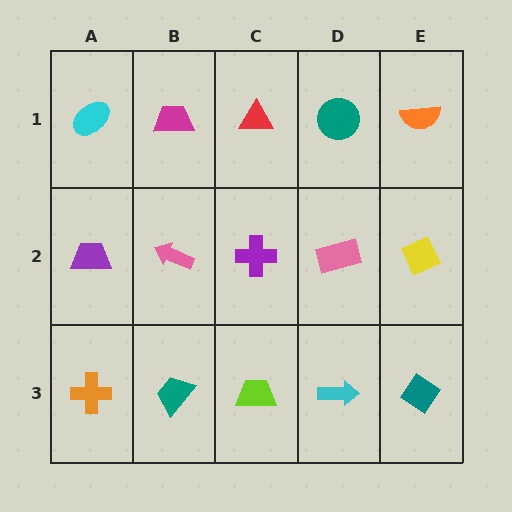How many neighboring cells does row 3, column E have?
2.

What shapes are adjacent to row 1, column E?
A yellow diamond (row 2, column E), a teal circle (row 1, column D).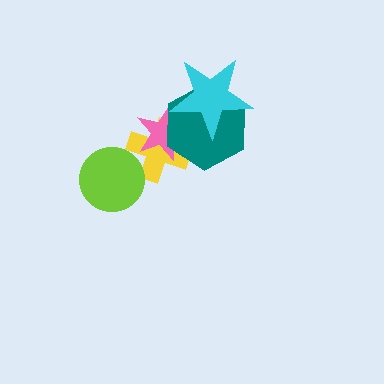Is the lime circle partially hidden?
No, no other shape covers it.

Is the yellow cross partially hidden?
Yes, it is partially covered by another shape.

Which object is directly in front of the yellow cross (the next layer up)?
The pink star is directly in front of the yellow cross.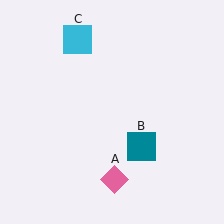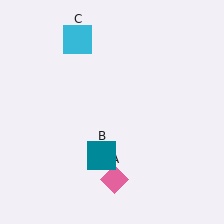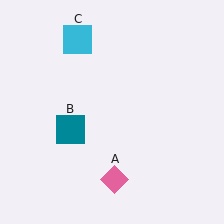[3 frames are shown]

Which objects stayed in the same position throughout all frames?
Pink diamond (object A) and cyan square (object C) remained stationary.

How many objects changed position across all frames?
1 object changed position: teal square (object B).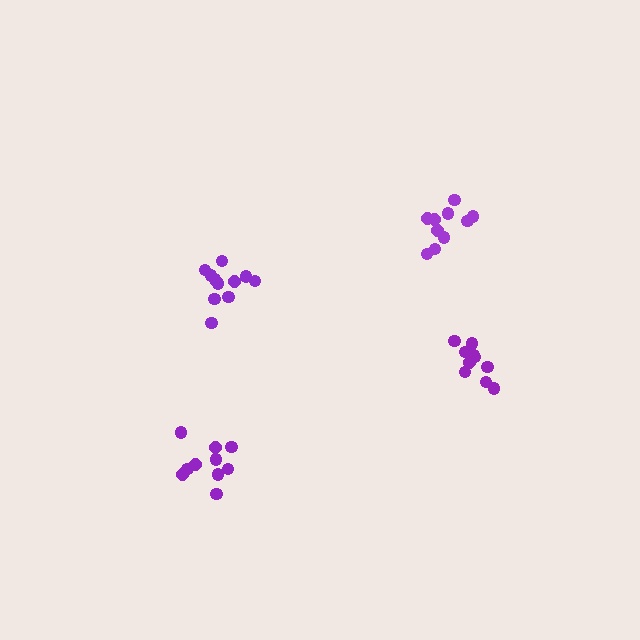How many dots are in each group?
Group 1: 10 dots, Group 2: 11 dots, Group 3: 10 dots, Group 4: 10 dots (41 total).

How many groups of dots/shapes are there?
There are 4 groups.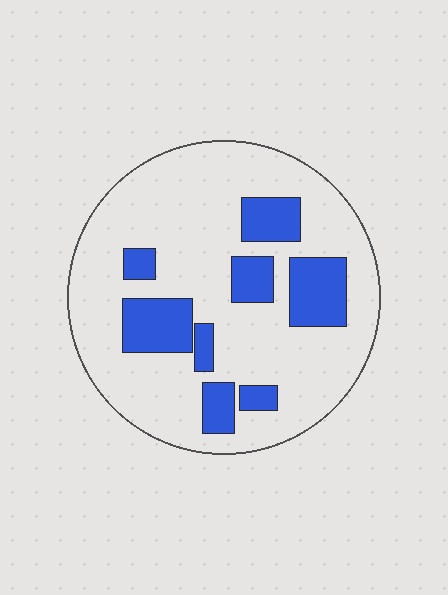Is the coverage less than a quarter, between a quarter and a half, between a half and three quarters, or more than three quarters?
Less than a quarter.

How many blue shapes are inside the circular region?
8.